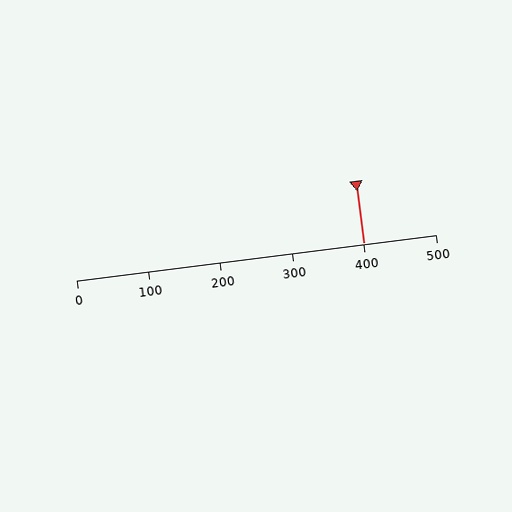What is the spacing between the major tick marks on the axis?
The major ticks are spaced 100 apart.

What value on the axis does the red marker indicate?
The marker indicates approximately 400.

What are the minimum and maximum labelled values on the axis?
The axis runs from 0 to 500.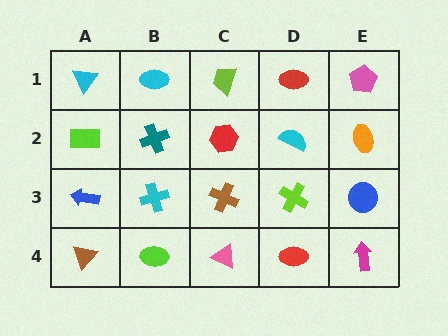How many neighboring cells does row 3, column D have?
4.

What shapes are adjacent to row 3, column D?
A cyan semicircle (row 2, column D), a red ellipse (row 4, column D), a brown cross (row 3, column C), a blue circle (row 3, column E).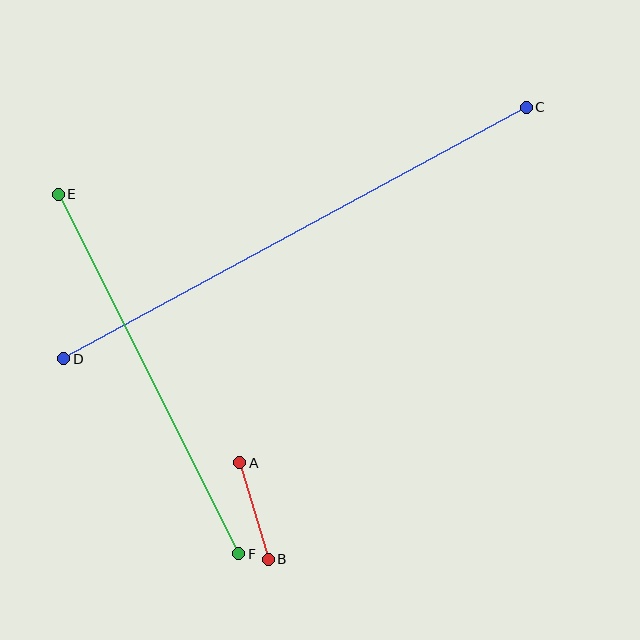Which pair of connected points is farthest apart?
Points C and D are farthest apart.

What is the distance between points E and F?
The distance is approximately 402 pixels.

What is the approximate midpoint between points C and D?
The midpoint is at approximately (295, 233) pixels.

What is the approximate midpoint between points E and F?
The midpoint is at approximately (148, 374) pixels.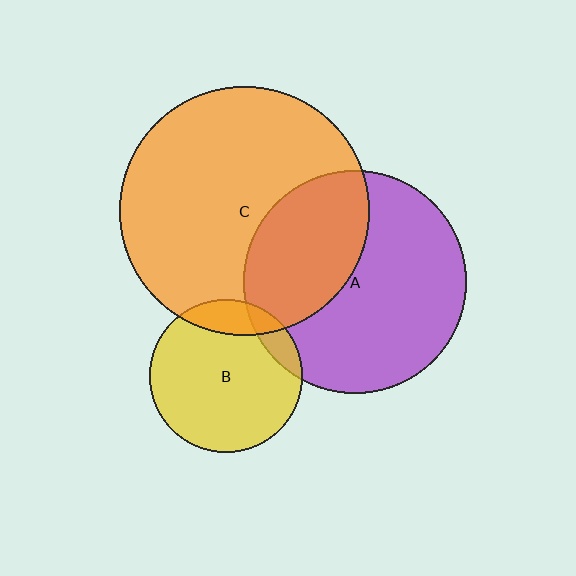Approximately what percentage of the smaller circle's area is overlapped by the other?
Approximately 10%.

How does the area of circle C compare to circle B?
Approximately 2.7 times.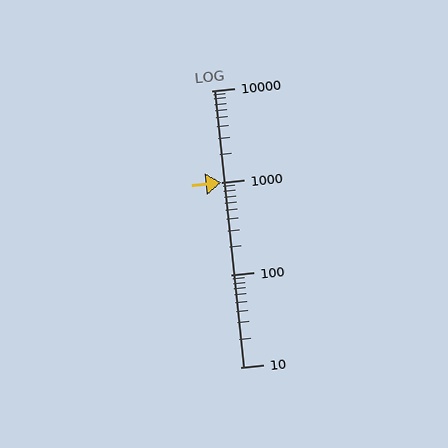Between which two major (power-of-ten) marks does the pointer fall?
The pointer is between 1000 and 10000.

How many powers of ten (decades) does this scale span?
The scale spans 3 decades, from 10 to 10000.